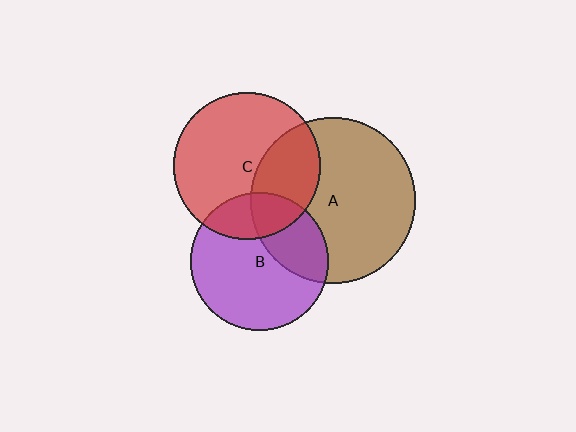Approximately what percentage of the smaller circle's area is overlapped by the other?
Approximately 35%.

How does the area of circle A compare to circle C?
Approximately 1.3 times.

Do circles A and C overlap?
Yes.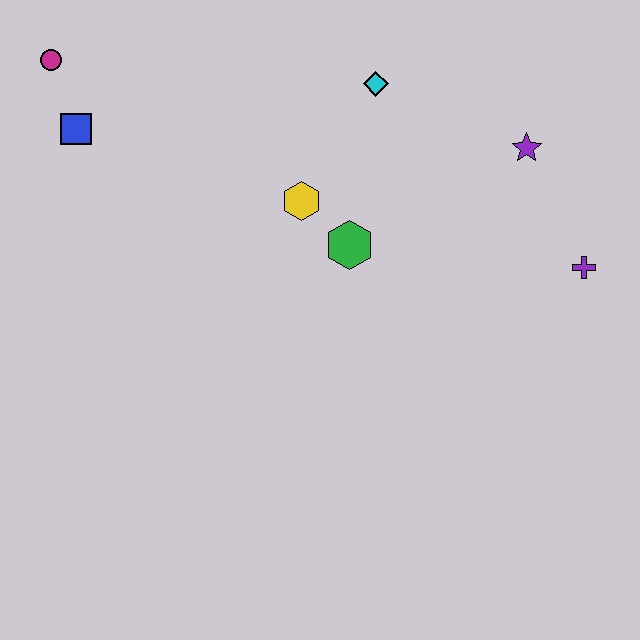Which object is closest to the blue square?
The magenta circle is closest to the blue square.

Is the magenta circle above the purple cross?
Yes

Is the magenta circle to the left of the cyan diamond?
Yes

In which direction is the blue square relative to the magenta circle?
The blue square is below the magenta circle.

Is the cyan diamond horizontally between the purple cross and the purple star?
No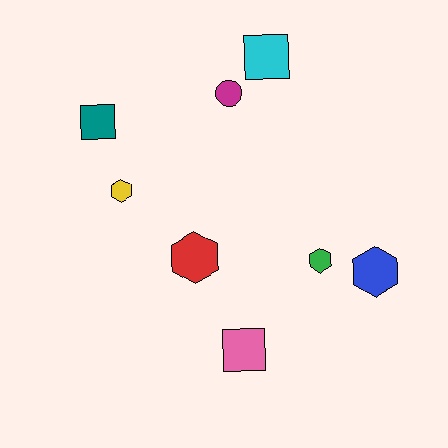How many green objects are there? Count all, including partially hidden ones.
There is 1 green object.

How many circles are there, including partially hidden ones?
There is 1 circle.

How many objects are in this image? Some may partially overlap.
There are 8 objects.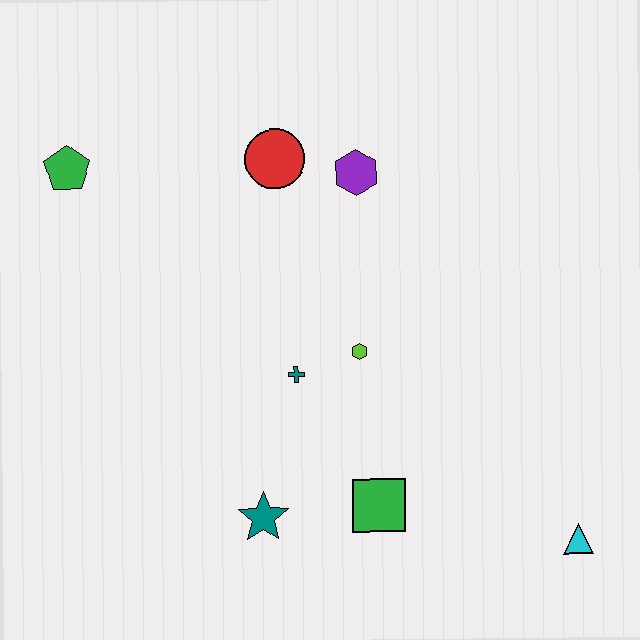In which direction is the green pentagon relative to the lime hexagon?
The green pentagon is to the left of the lime hexagon.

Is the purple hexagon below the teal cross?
No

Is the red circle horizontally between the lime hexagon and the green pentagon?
Yes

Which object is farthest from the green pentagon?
The cyan triangle is farthest from the green pentagon.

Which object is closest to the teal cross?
The lime hexagon is closest to the teal cross.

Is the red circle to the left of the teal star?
No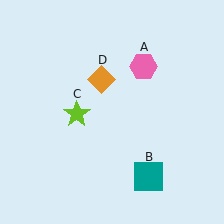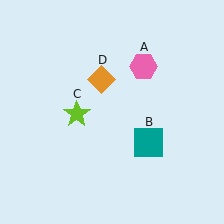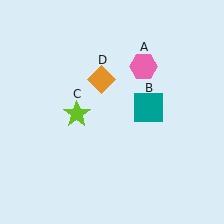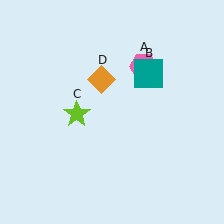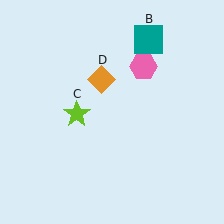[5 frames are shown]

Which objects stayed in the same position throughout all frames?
Pink hexagon (object A) and lime star (object C) and orange diamond (object D) remained stationary.